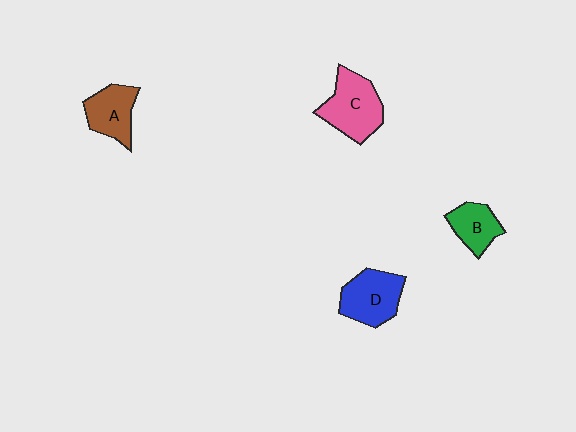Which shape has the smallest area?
Shape B (green).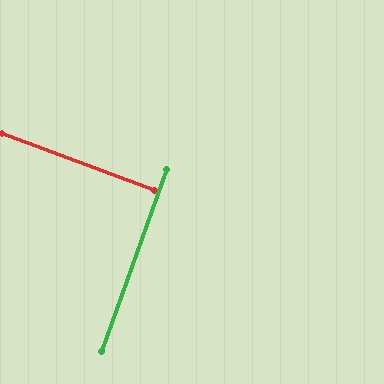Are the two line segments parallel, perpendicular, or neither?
Perpendicular — they meet at approximately 89°.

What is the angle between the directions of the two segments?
Approximately 89 degrees.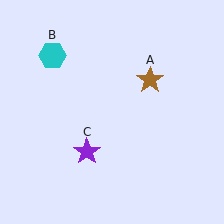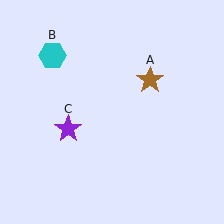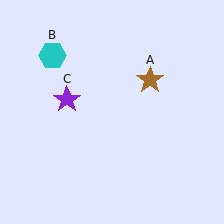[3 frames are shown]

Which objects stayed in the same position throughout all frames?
Brown star (object A) and cyan hexagon (object B) remained stationary.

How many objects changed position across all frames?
1 object changed position: purple star (object C).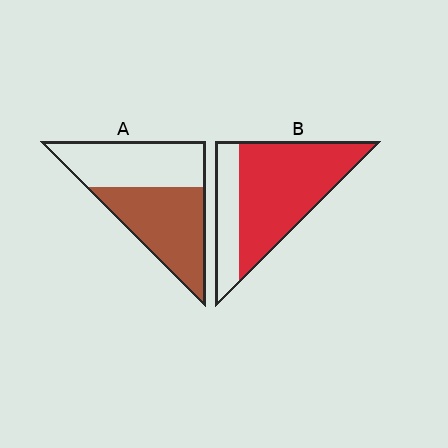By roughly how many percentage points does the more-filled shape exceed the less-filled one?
By roughly 20 percentage points (B over A).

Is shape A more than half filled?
Roughly half.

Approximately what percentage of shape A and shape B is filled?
A is approximately 50% and B is approximately 75%.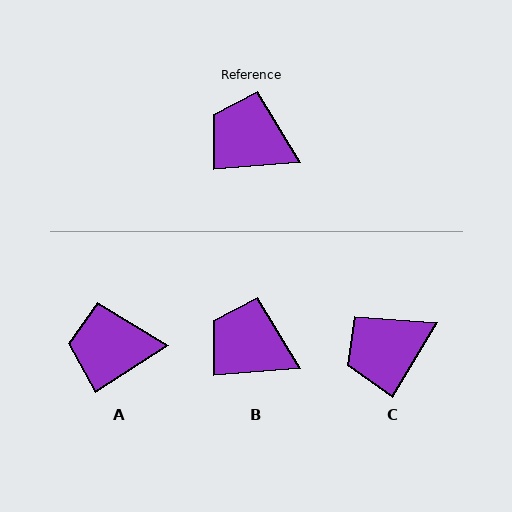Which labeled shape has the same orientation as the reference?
B.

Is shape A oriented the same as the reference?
No, it is off by about 28 degrees.